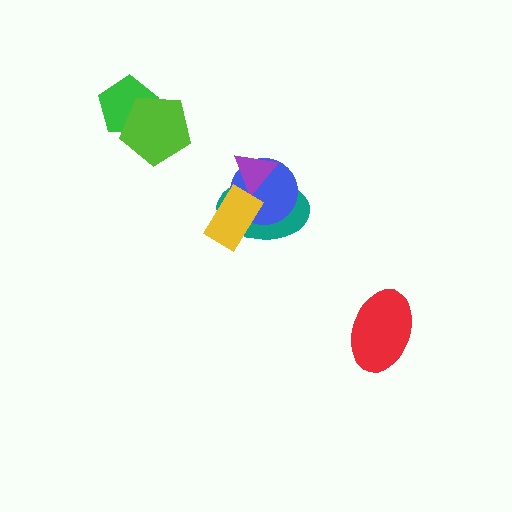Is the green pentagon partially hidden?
Yes, it is partially covered by another shape.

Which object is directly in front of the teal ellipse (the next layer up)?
The blue circle is directly in front of the teal ellipse.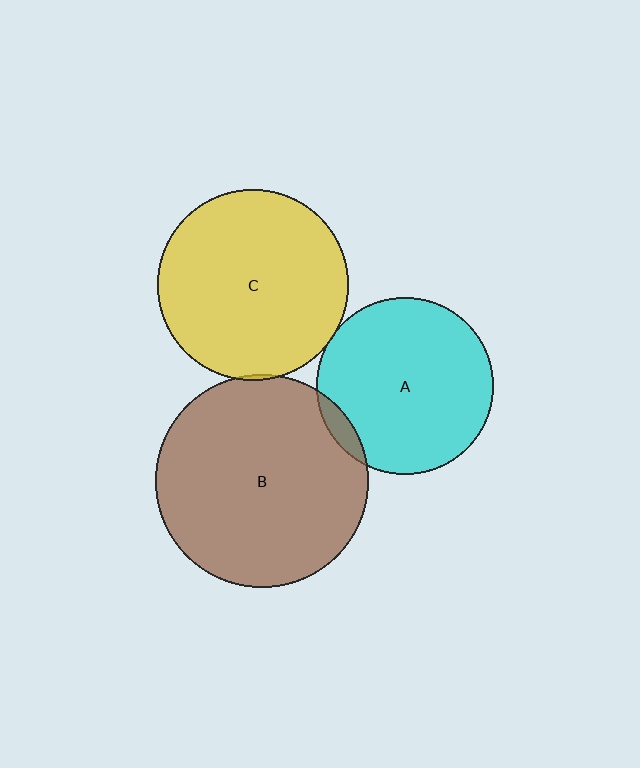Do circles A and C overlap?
Yes.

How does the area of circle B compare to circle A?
Approximately 1.4 times.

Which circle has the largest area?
Circle B (brown).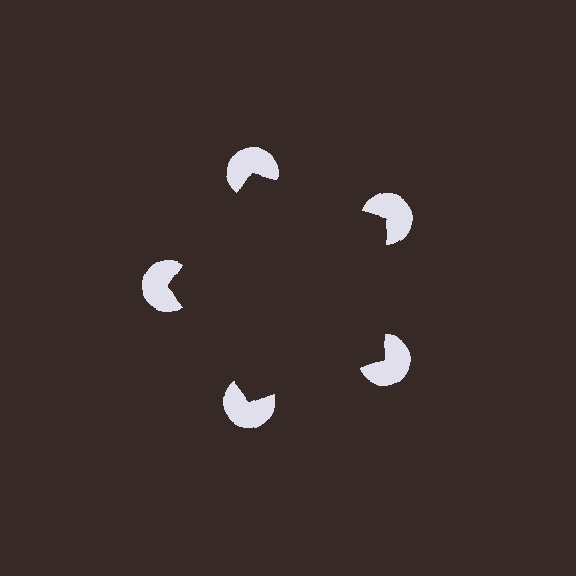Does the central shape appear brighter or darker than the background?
It typically appears slightly darker than the background, even though no actual brightness change is drawn.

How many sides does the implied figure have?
5 sides.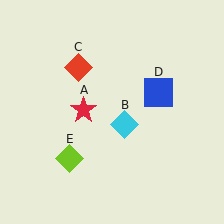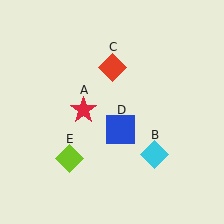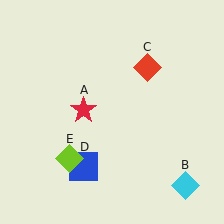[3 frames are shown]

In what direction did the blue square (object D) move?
The blue square (object D) moved down and to the left.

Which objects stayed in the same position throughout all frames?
Red star (object A) and lime diamond (object E) remained stationary.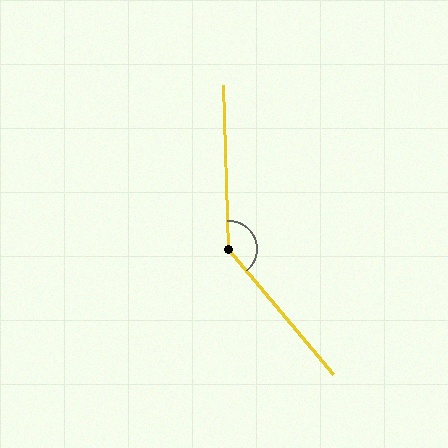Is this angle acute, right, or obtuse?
It is obtuse.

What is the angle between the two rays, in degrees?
Approximately 142 degrees.